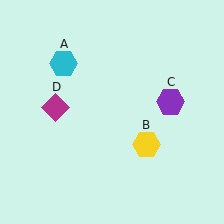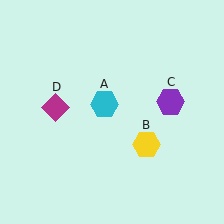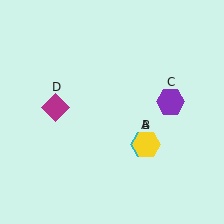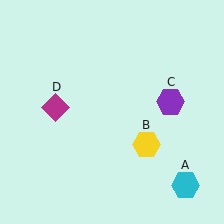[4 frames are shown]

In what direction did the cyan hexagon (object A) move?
The cyan hexagon (object A) moved down and to the right.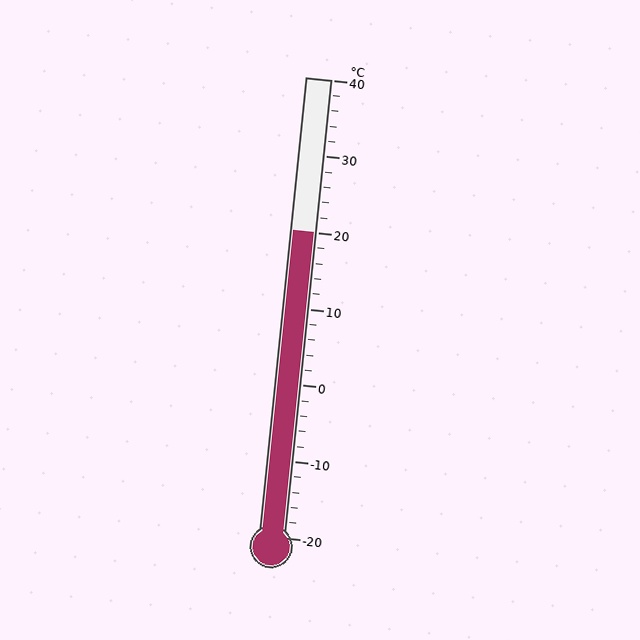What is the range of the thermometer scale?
The thermometer scale ranges from -20°C to 40°C.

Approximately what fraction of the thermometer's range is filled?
The thermometer is filled to approximately 65% of its range.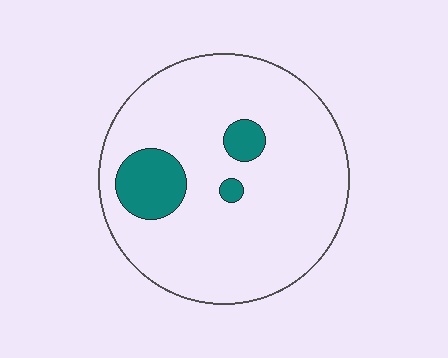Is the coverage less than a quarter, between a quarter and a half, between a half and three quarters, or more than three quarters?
Less than a quarter.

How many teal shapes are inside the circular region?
3.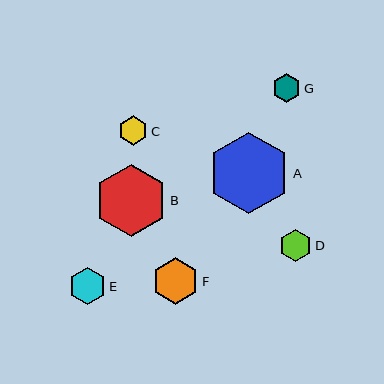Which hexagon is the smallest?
Hexagon G is the smallest with a size of approximately 29 pixels.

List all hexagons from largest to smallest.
From largest to smallest: A, B, F, E, D, C, G.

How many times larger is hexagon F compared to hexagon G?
Hexagon F is approximately 1.6 times the size of hexagon G.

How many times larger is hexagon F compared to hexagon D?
Hexagon F is approximately 1.5 times the size of hexagon D.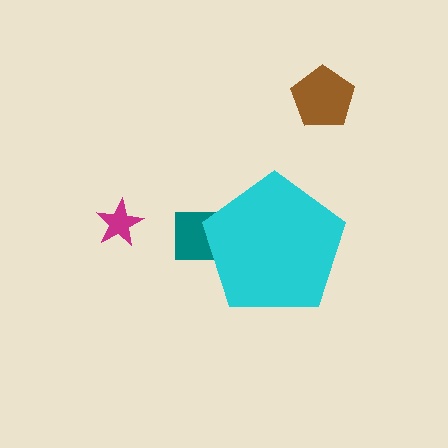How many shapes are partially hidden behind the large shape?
1 shape is partially hidden.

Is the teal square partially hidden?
Yes, the teal square is partially hidden behind the cyan pentagon.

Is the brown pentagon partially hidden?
No, the brown pentagon is fully visible.